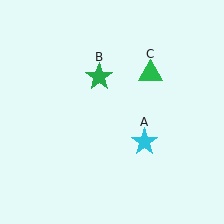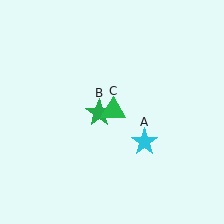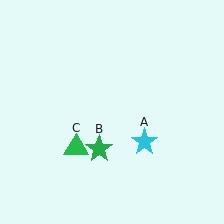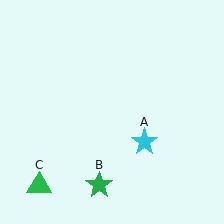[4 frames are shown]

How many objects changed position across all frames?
2 objects changed position: green star (object B), green triangle (object C).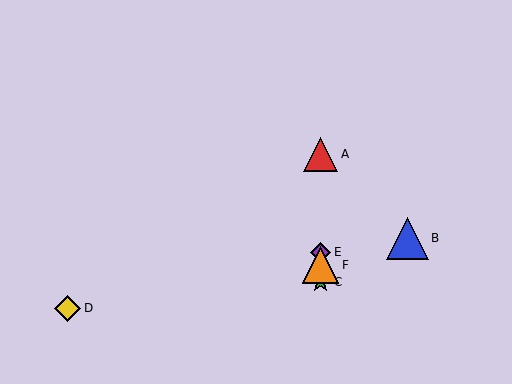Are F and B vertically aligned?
No, F is at x≈320 and B is at x≈407.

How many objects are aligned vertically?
4 objects (A, C, E, F) are aligned vertically.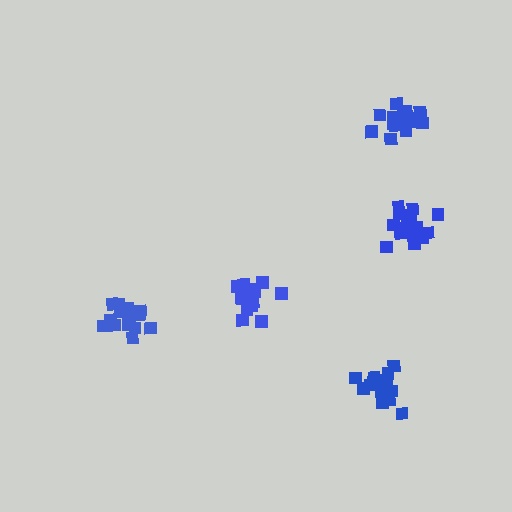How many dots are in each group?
Group 1: 15 dots, Group 2: 14 dots, Group 3: 14 dots, Group 4: 18 dots, Group 5: 19 dots (80 total).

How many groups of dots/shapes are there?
There are 5 groups.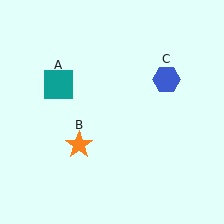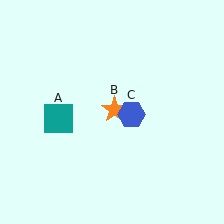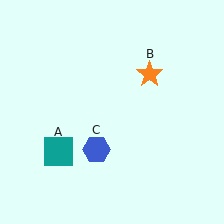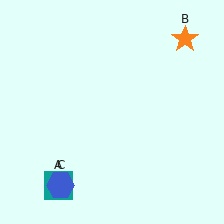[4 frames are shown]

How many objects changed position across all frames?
3 objects changed position: teal square (object A), orange star (object B), blue hexagon (object C).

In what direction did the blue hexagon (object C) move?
The blue hexagon (object C) moved down and to the left.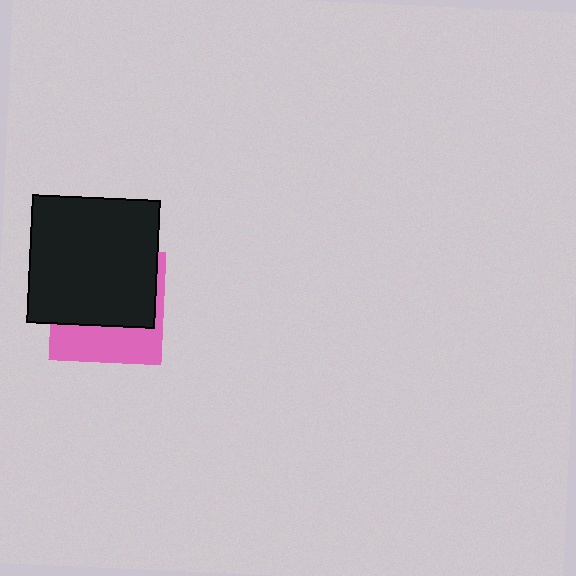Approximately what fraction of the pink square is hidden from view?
Roughly 64% of the pink square is hidden behind the black square.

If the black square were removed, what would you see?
You would see the complete pink square.